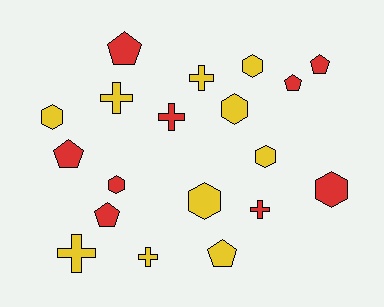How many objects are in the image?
There are 19 objects.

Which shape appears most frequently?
Hexagon, with 7 objects.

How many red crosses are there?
There are 2 red crosses.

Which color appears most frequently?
Yellow, with 10 objects.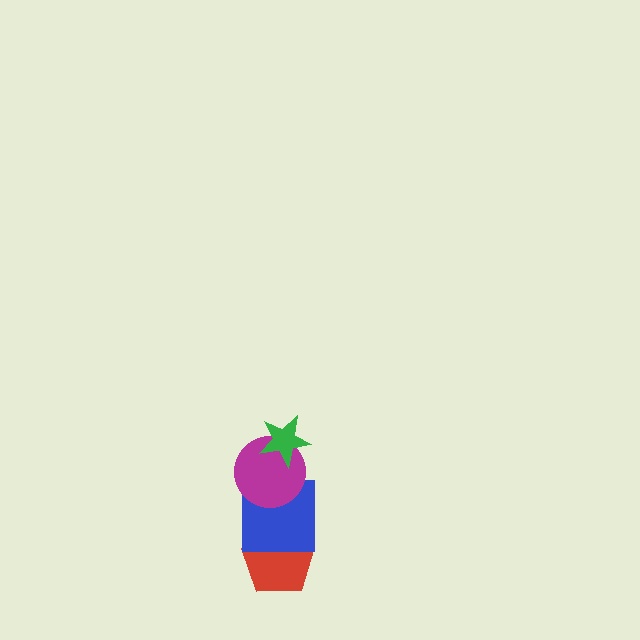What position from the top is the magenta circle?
The magenta circle is 2nd from the top.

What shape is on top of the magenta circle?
The green star is on top of the magenta circle.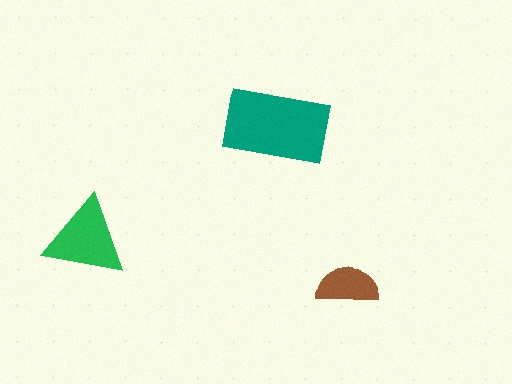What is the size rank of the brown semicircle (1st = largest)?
3rd.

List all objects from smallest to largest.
The brown semicircle, the green triangle, the teal rectangle.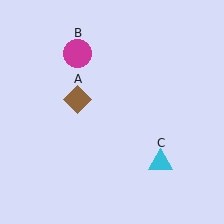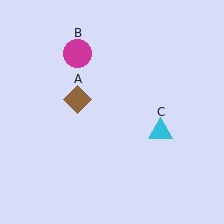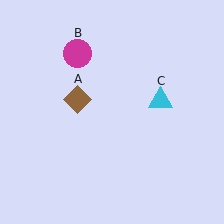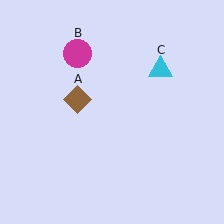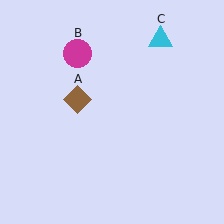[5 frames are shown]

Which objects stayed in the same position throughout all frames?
Brown diamond (object A) and magenta circle (object B) remained stationary.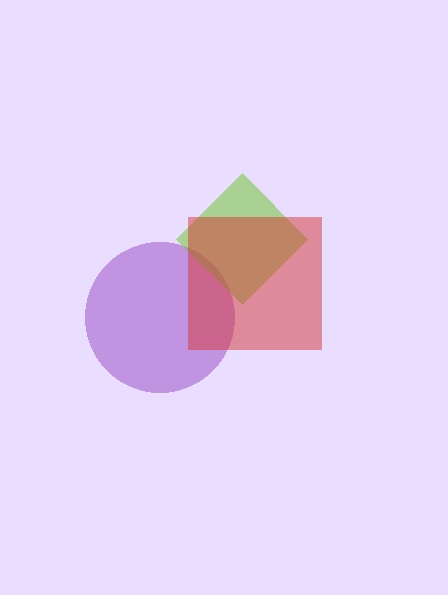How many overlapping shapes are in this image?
There are 3 overlapping shapes in the image.